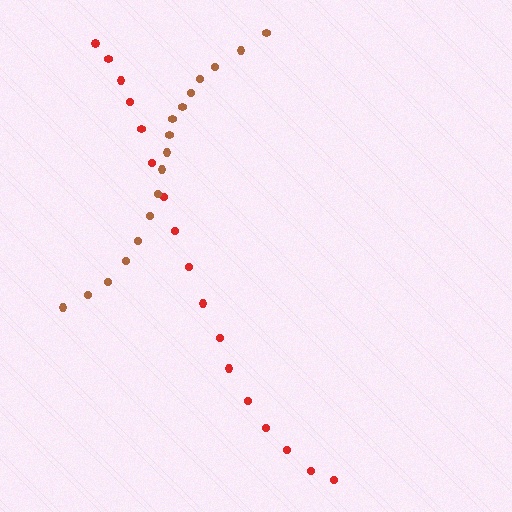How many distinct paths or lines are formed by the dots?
There are 2 distinct paths.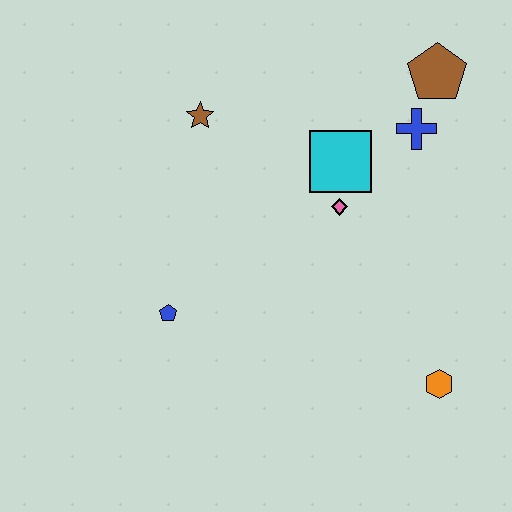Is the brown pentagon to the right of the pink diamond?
Yes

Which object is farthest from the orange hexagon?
The brown star is farthest from the orange hexagon.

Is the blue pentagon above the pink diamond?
No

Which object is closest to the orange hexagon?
The pink diamond is closest to the orange hexagon.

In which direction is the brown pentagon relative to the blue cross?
The brown pentagon is above the blue cross.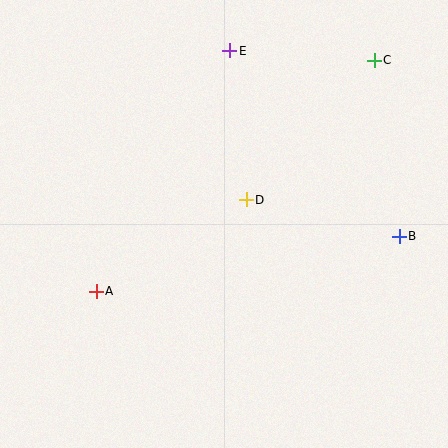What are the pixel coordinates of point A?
Point A is at (96, 291).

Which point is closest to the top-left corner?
Point E is closest to the top-left corner.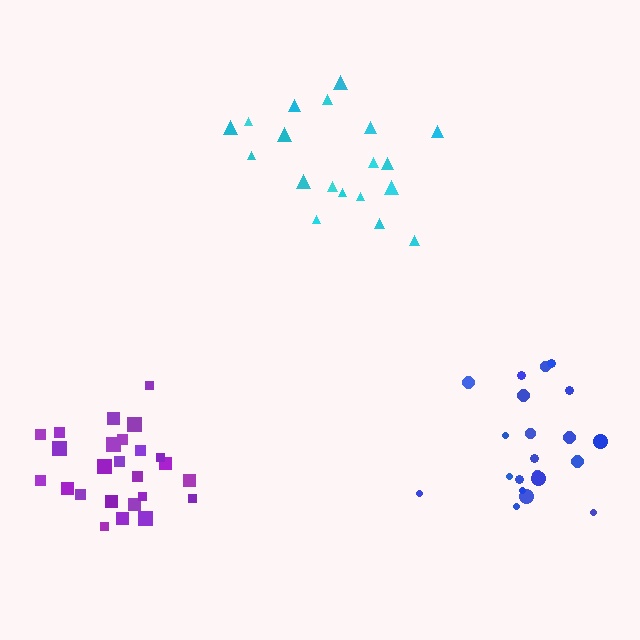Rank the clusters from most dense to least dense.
purple, blue, cyan.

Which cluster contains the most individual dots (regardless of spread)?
Purple (26).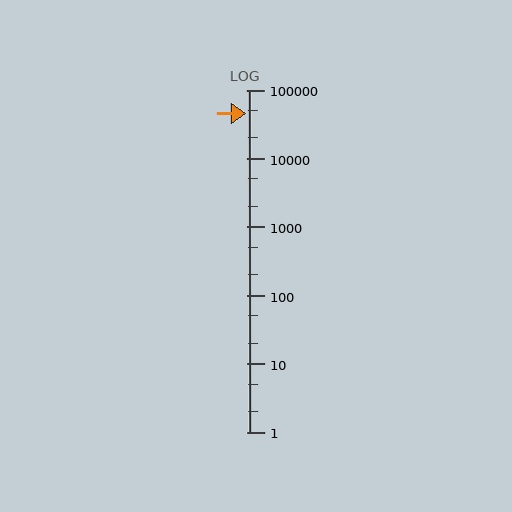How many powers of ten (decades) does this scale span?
The scale spans 5 decades, from 1 to 100000.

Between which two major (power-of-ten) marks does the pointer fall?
The pointer is between 10000 and 100000.